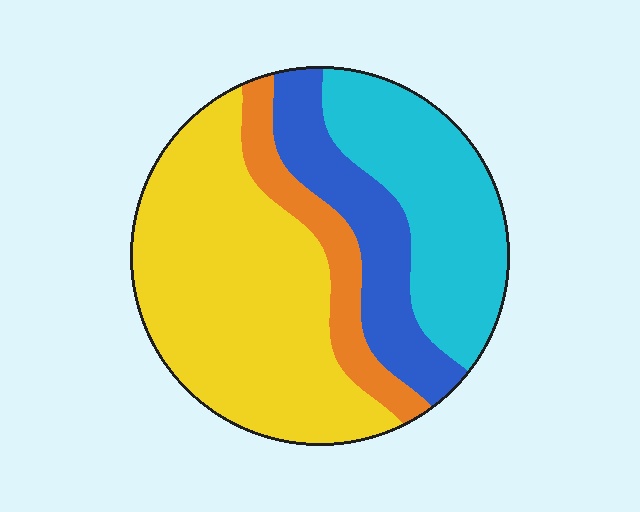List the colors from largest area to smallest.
From largest to smallest: yellow, cyan, blue, orange.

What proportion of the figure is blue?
Blue takes up about one sixth (1/6) of the figure.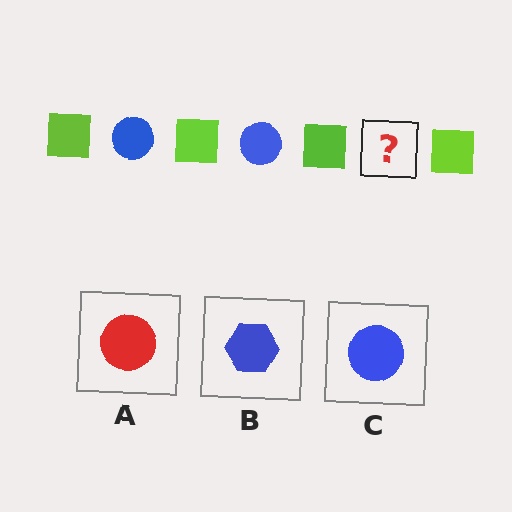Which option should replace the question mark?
Option C.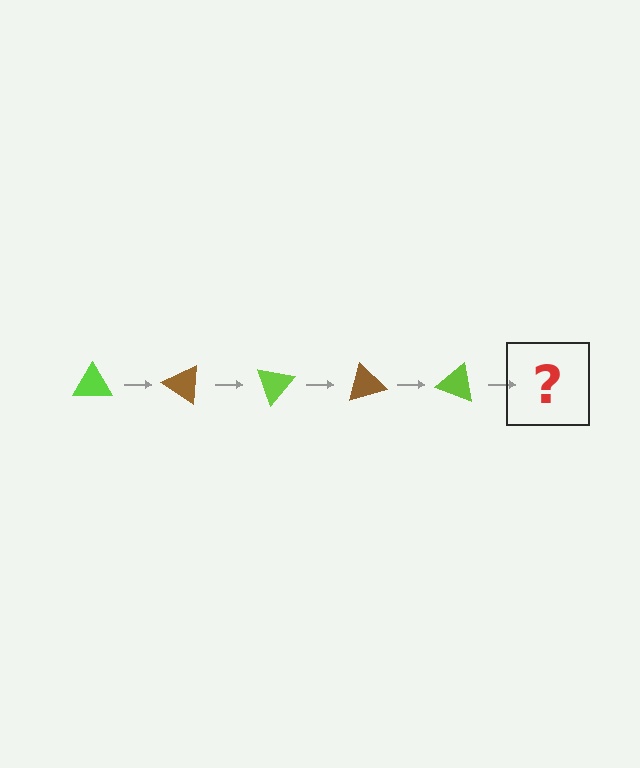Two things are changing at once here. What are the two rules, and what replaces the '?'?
The two rules are that it rotates 35 degrees each step and the color cycles through lime and brown. The '?' should be a brown triangle, rotated 175 degrees from the start.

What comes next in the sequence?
The next element should be a brown triangle, rotated 175 degrees from the start.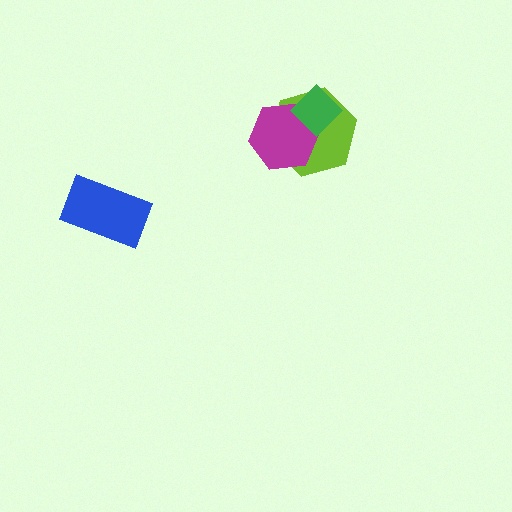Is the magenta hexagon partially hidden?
Yes, it is partially covered by another shape.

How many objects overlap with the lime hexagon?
2 objects overlap with the lime hexagon.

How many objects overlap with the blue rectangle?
0 objects overlap with the blue rectangle.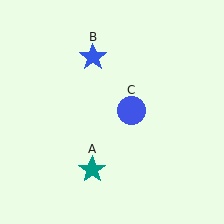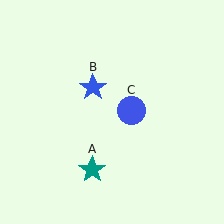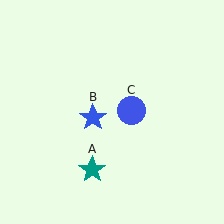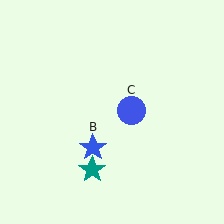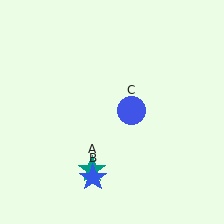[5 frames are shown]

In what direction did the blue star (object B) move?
The blue star (object B) moved down.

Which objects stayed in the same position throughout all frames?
Teal star (object A) and blue circle (object C) remained stationary.